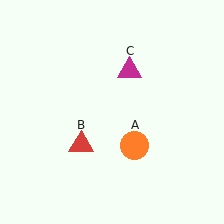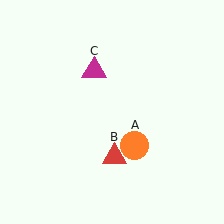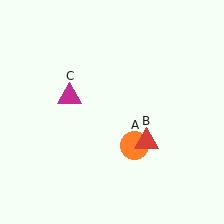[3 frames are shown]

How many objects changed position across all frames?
2 objects changed position: red triangle (object B), magenta triangle (object C).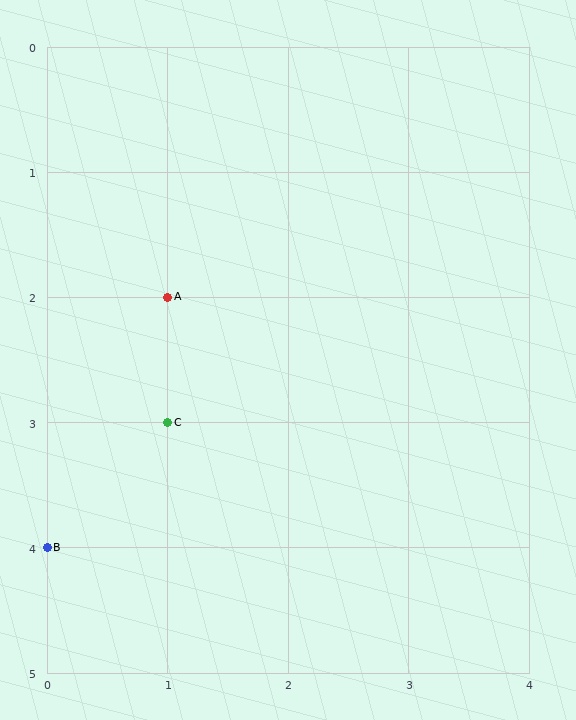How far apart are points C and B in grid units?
Points C and B are 1 column and 1 row apart (about 1.4 grid units diagonally).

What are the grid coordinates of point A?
Point A is at grid coordinates (1, 2).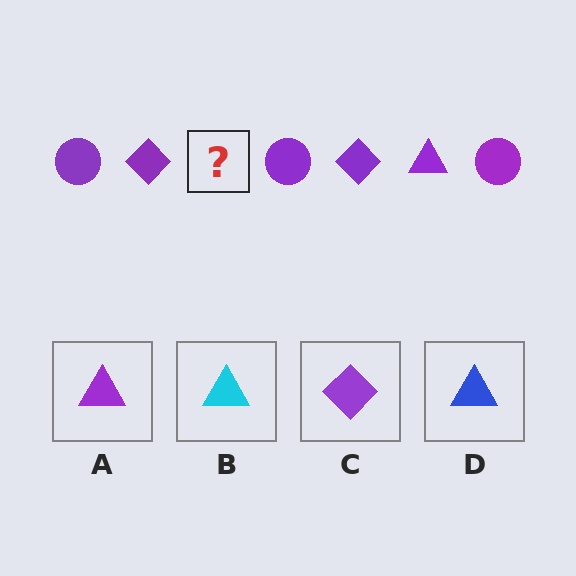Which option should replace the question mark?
Option A.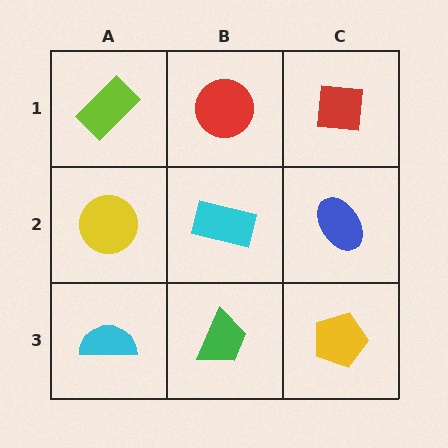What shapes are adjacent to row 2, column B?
A red circle (row 1, column B), a green trapezoid (row 3, column B), a yellow circle (row 2, column A), a blue ellipse (row 2, column C).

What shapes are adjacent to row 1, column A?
A yellow circle (row 2, column A), a red circle (row 1, column B).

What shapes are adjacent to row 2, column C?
A red square (row 1, column C), a yellow pentagon (row 3, column C), a cyan rectangle (row 2, column B).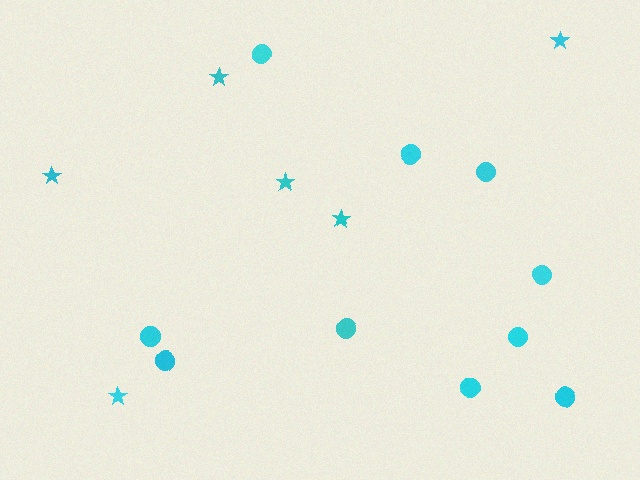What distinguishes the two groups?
There are 2 groups: one group of circles (10) and one group of stars (6).